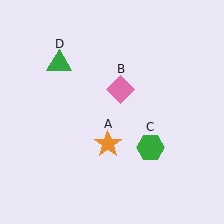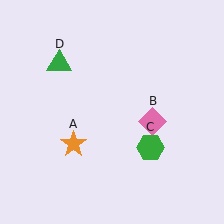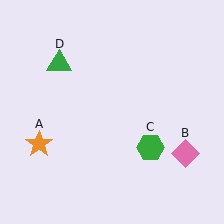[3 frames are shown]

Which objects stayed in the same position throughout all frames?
Green hexagon (object C) and green triangle (object D) remained stationary.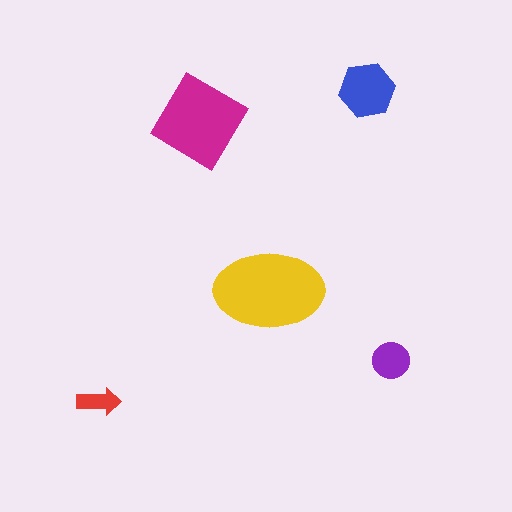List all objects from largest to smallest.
The yellow ellipse, the magenta diamond, the blue hexagon, the purple circle, the red arrow.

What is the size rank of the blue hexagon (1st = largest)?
3rd.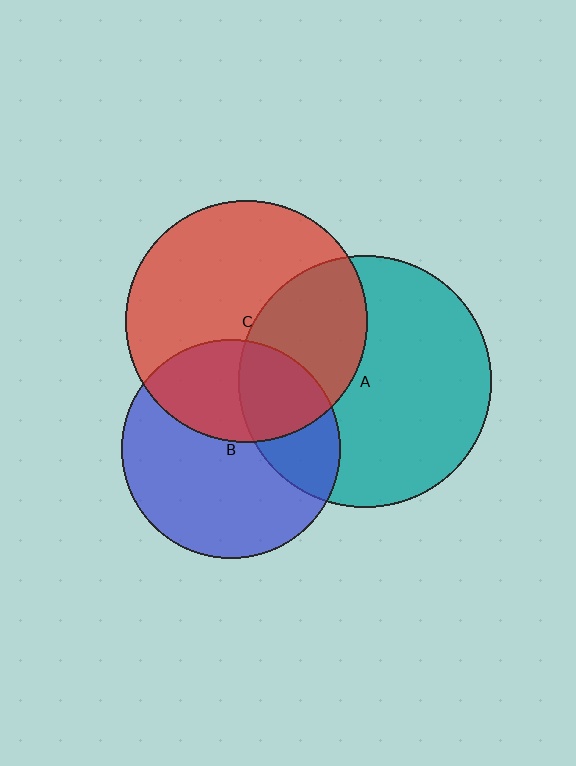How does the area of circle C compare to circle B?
Approximately 1.2 times.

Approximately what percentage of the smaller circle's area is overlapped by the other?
Approximately 35%.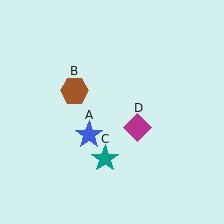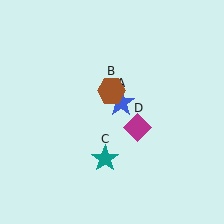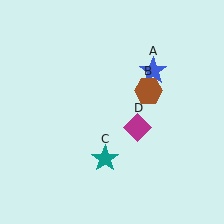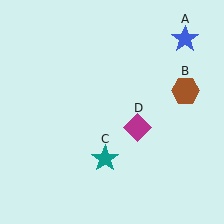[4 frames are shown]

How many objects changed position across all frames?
2 objects changed position: blue star (object A), brown hexagon (object B).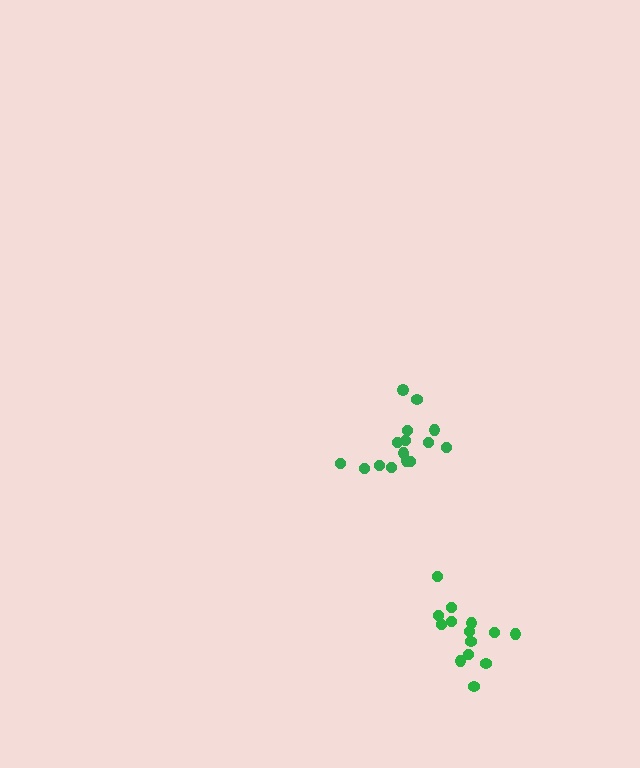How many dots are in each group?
Group 1: 14 dots, Group 2: 15 dots (29 total).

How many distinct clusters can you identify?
There are 2 distinct clusters.